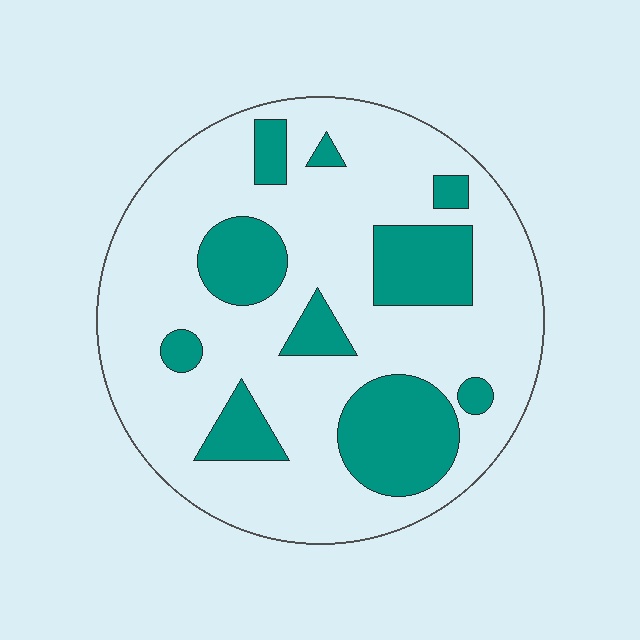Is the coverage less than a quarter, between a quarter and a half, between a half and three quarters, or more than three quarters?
Between a quarter and a half.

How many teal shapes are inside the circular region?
10.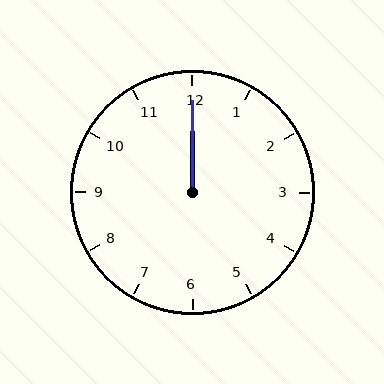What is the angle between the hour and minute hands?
Approximately 0 degrees.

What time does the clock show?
12:00.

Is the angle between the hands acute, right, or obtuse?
It is acute.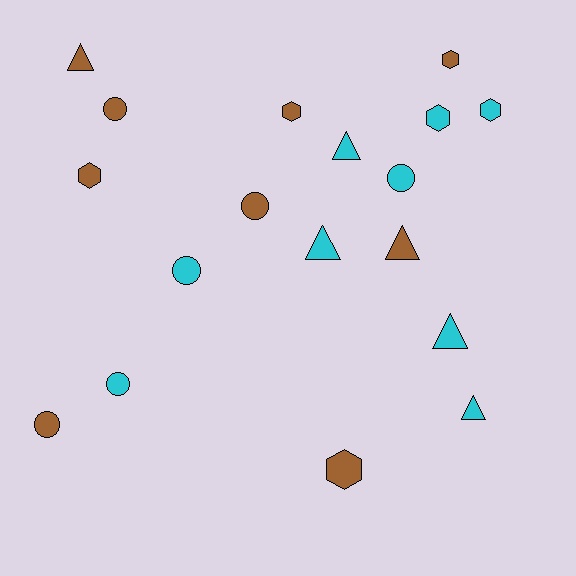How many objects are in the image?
There are 18 objects.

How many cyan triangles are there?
There are 4 cyan triangles.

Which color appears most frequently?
Brown, with 9 objects.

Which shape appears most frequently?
Triangle, with 6 objects.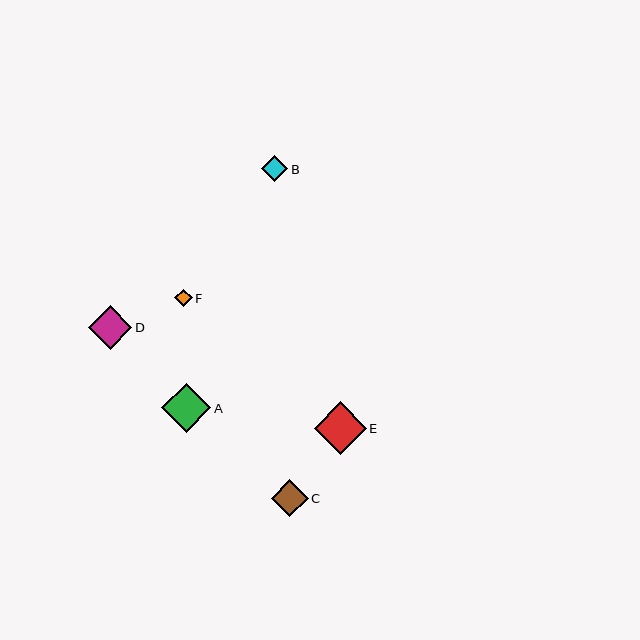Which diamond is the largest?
Diamond E is the largest with a size of approximately 52 pixels.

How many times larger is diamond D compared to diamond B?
Diamond D is approximately 1.6 times the size of diamond B.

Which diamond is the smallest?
Diamond F is the smallest with a size of approximately 17 pixels.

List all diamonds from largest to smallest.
From largest to smallest: E, A, D, C, B, F.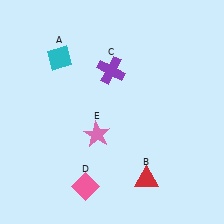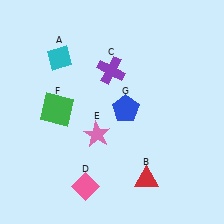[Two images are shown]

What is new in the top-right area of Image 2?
A blue pentagon (G) was added in the top-right area of Image 2.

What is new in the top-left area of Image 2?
A green square (F) was added in the top-left area of Image 2.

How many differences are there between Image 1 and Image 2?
There are 2 differences between the two images.